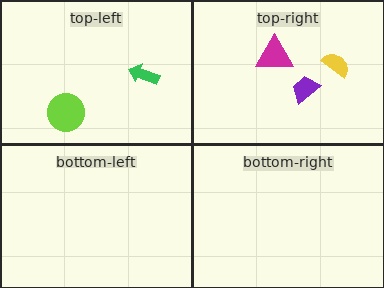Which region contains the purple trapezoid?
The top-right region.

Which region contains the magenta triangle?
The top-right region.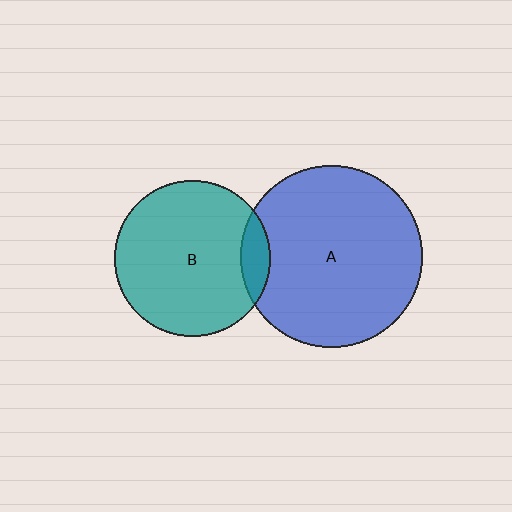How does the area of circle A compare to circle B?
Approximately 1.4 times.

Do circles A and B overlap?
Yes.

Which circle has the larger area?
Circle A (blue).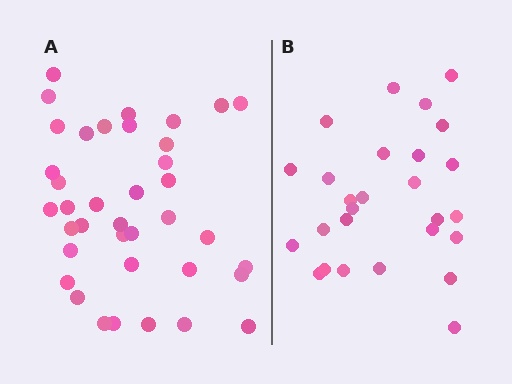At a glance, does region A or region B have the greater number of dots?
Region A (the left region) has more dots.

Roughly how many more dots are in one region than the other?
Region A has roughly 12 or so more dots than region B.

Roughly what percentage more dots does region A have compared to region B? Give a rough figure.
About 40% more.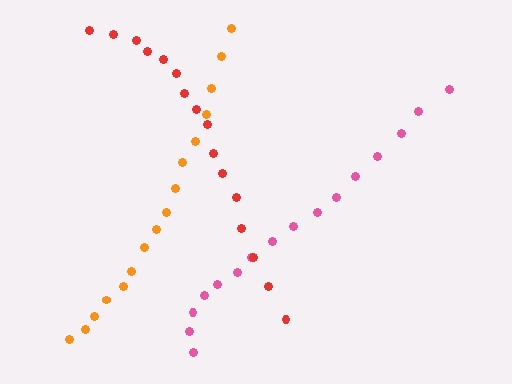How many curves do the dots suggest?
There are 3 distinct paths.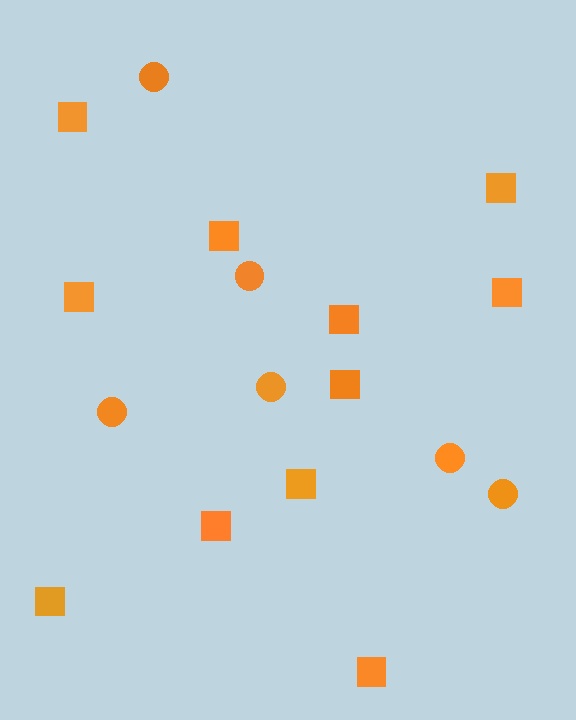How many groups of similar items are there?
There are 2 groups: one group of circles (6) and one group of squares (11).